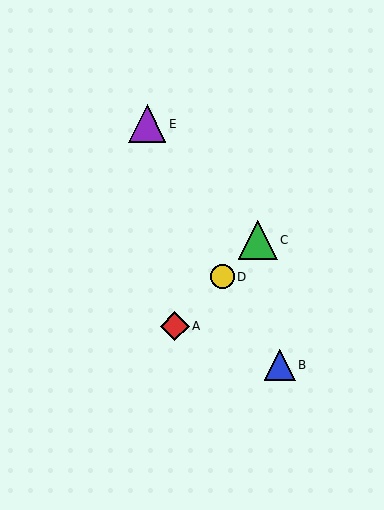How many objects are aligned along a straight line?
3 objects (A, C, D) are aligned along a straight line.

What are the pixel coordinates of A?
Object A is at (175, 326).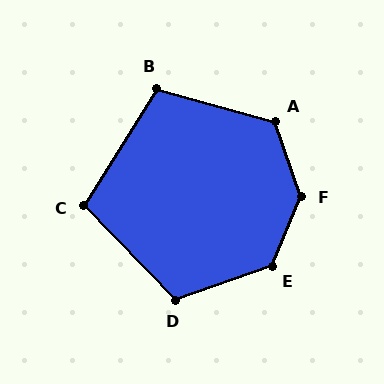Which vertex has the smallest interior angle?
C, at approximately 104 degrees.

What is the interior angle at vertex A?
Approximately 124 degrees (obtuse).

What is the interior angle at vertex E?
Approximately 132 degrees (obtuse).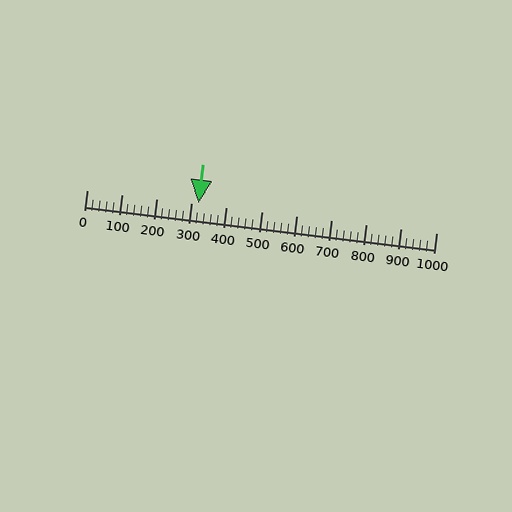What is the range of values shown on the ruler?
The ruler shows values from 0 to 1000.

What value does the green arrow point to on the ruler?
The green arrow points to approximately 320.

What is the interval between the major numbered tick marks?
The major tick marks are spaced 100 units apart.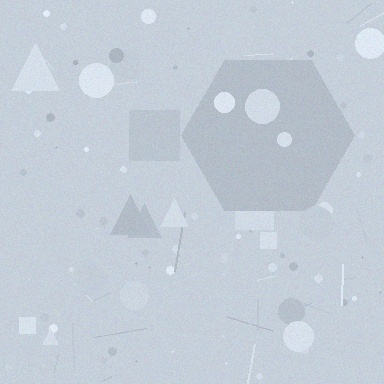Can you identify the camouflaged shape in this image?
The camouflaged shape is a hexagon.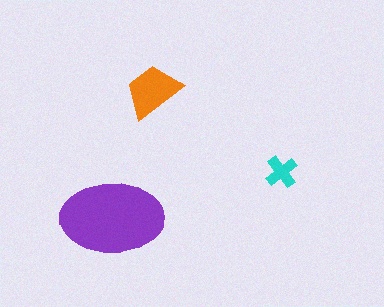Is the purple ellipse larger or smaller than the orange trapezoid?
Larger.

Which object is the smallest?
The cyan cross.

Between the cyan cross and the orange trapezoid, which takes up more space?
The orange trapezoid.